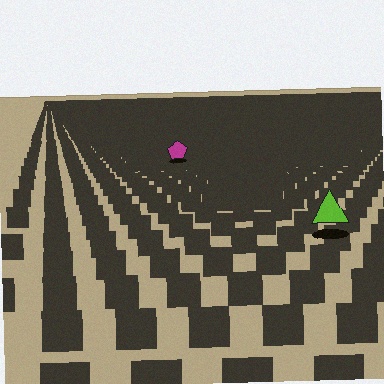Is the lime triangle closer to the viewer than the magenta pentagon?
Yes. The lime triangle is closer — you can tell from the texture gradient: the ground texture is coarser near it.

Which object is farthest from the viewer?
The magenta pentagon is farthest from the viewer. It appears smaller and the ground texture around it is denser.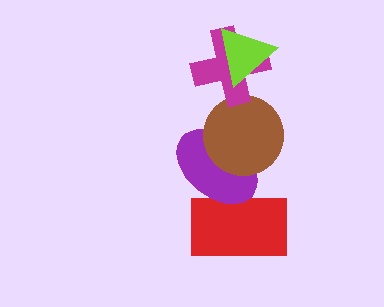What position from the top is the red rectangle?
The red rectangle is 5th from the top.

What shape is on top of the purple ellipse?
The brown circle is on top of the purple ellipse.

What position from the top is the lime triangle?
The lime triangle is 1st from the top.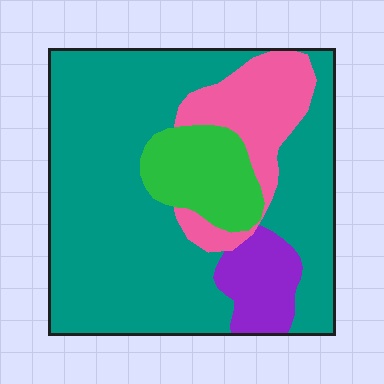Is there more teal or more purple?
Teal.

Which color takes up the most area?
Teal, at roughly 65%.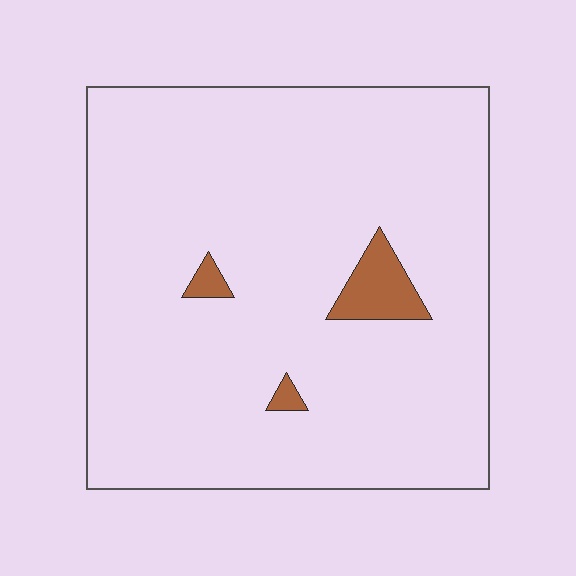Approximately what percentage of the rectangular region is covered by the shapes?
Approximately 5%.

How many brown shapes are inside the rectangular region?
3.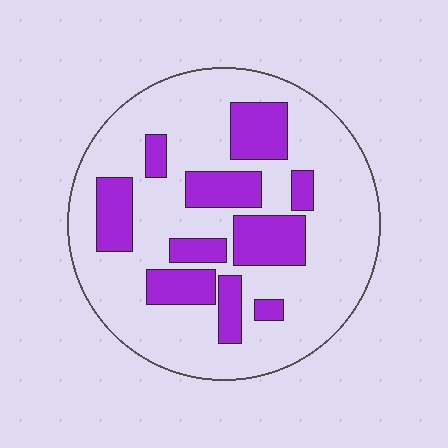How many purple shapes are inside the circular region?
10.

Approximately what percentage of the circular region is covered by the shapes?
Approximately 25%.